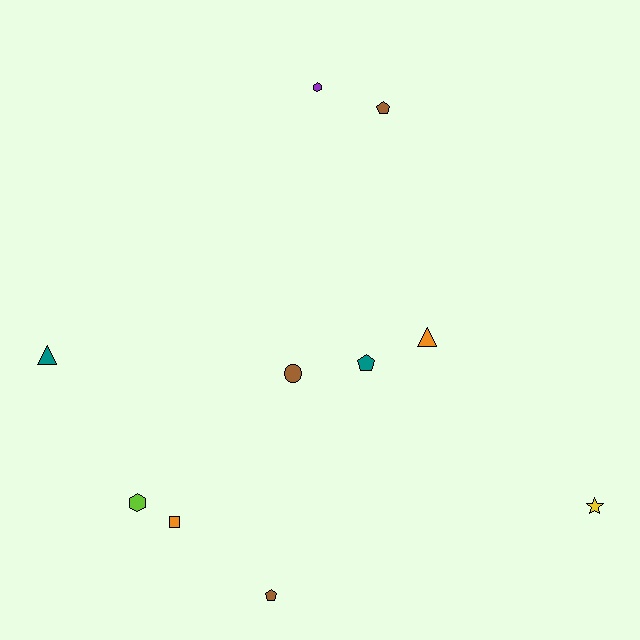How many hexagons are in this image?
There are 2 hexagons.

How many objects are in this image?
There are 10 objects.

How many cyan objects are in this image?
There are no cyan objects.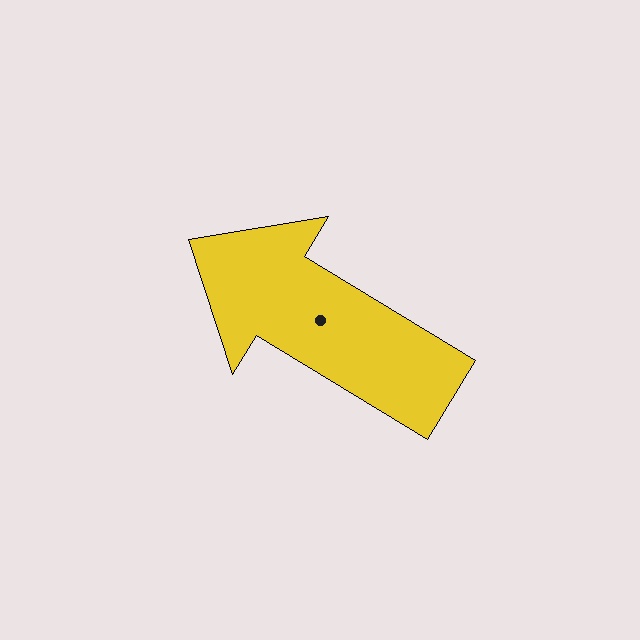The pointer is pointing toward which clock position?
Roughly 10 o'clock.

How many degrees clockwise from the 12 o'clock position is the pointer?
Approximately 301 degrees.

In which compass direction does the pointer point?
Northwest.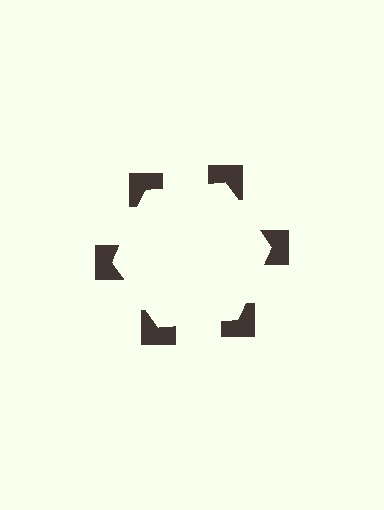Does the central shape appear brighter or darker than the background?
It typically appears slightly brighter than the background, even though no actual brightness change is drawn.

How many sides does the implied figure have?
6 sides.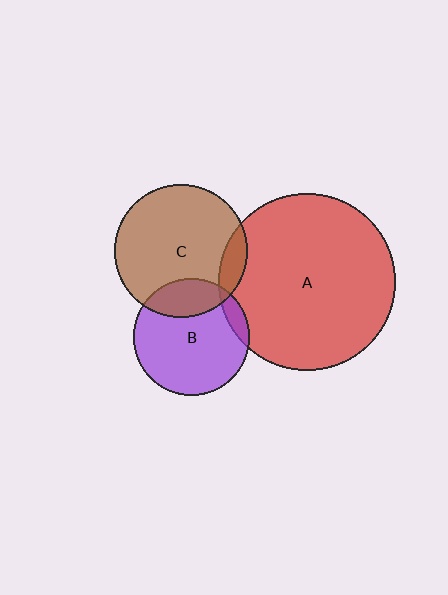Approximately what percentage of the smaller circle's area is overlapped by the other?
Approximately 10%.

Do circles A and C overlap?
Yes.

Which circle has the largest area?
Circle A (red).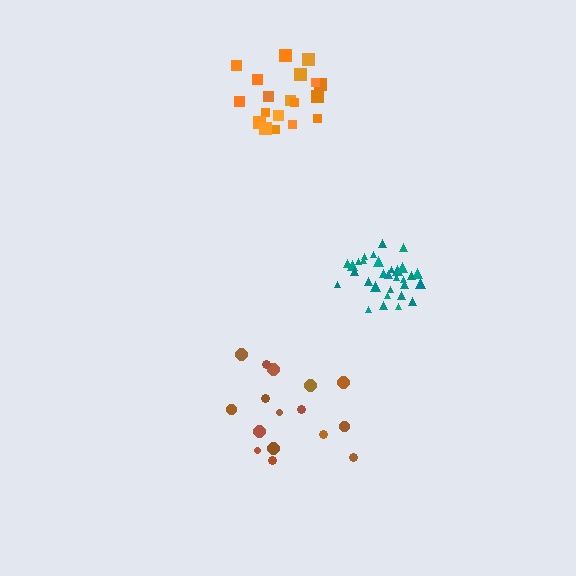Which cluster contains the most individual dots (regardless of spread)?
Teal (31).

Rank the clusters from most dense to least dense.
teal, orange, brown.